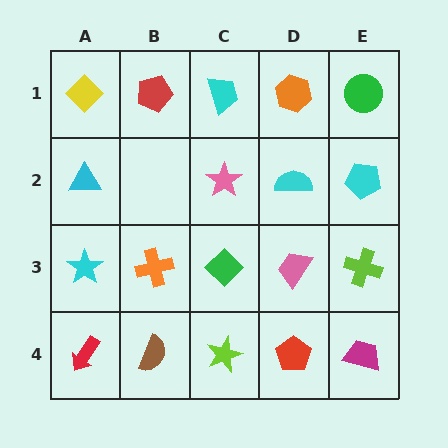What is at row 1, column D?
An orange hexagon.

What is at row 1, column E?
A green circle.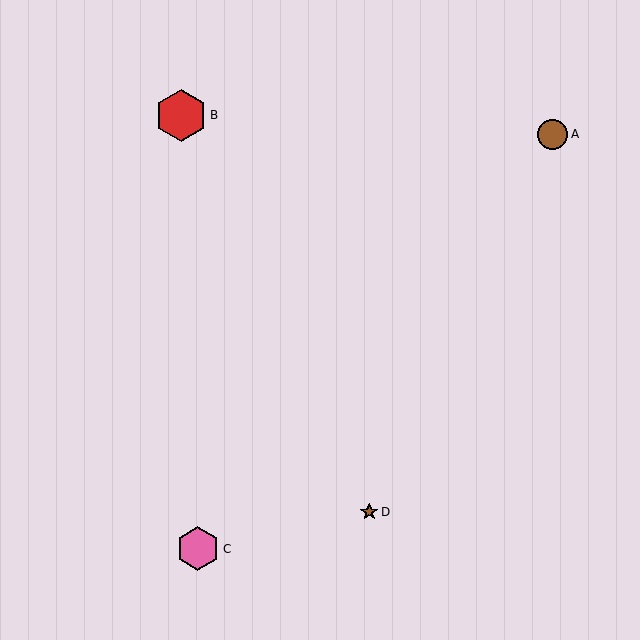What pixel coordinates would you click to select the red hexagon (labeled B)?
Click at (181, 115) to select the red hexagon B.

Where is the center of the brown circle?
The center of the brown circle is at (553, 134).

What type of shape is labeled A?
Shape A is a brown circle.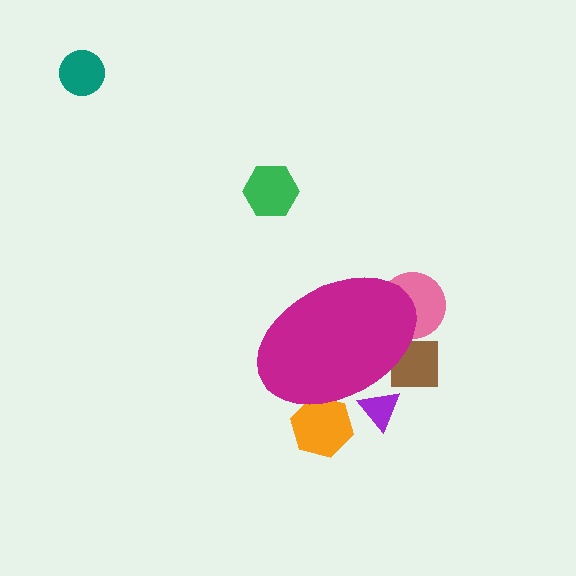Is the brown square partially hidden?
Yes, the brown square is partially hidden behind the magenta ellipse.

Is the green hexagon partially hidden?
No, the green hexagon is fully visible.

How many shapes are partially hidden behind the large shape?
4 shapes are partially hidden.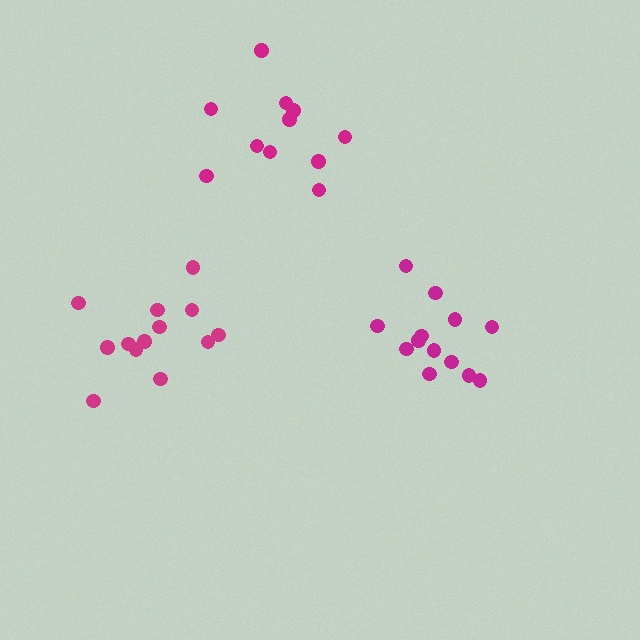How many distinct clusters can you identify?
There are 3 distinct clusters.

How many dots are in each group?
Group 1: 13 dots, Group 2: 11 dots, Group 3: 13 dots (37 total).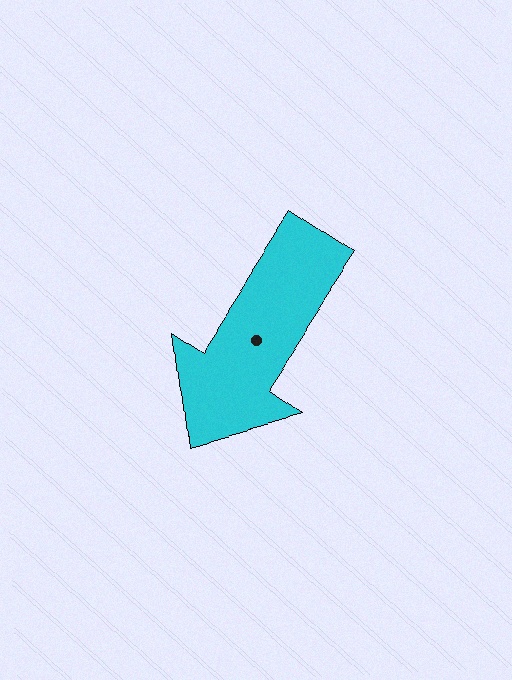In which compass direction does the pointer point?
Southwest.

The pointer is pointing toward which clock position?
Roughly 7 o'clock.